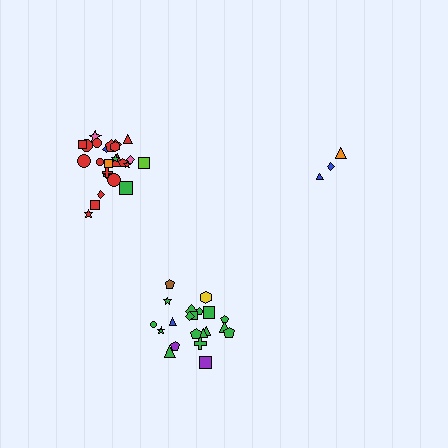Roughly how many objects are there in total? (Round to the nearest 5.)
Roughly 50 objects in total.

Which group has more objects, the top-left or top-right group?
The top-left group.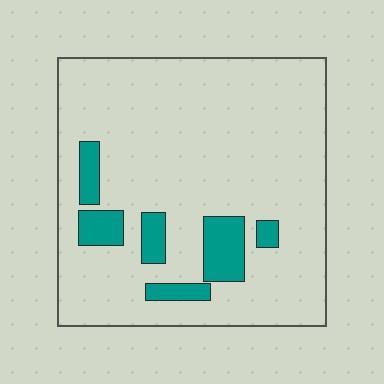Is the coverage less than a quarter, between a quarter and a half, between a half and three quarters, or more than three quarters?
Less than a quarter.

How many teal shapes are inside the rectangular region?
6.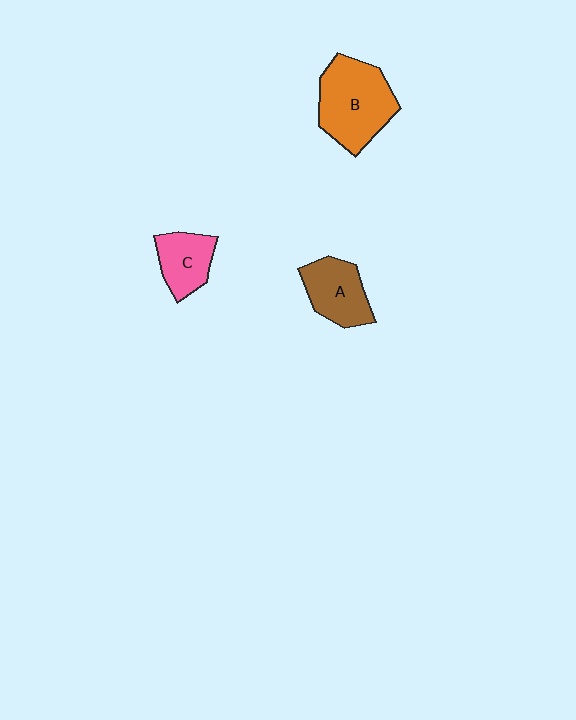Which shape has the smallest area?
Shape C (pink).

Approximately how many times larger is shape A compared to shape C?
Approximately 1.2 times.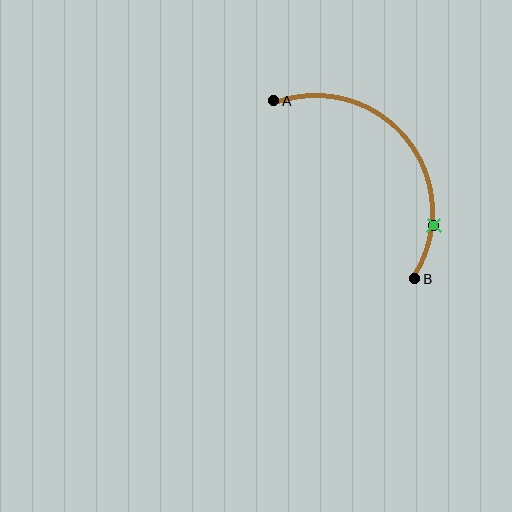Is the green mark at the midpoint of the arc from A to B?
No. The green mark lies on the arc but is closer to endpoint B. The arc midpoint would be at the point on the curve equidistant along the arc from both A and B.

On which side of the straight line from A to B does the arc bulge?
The arc bulges above and to the right of the straight line connecting A and B.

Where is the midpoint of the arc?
The arc midpoint is the point on the curve farthest from the straight line joining A and B. It sits above and to the right of that line.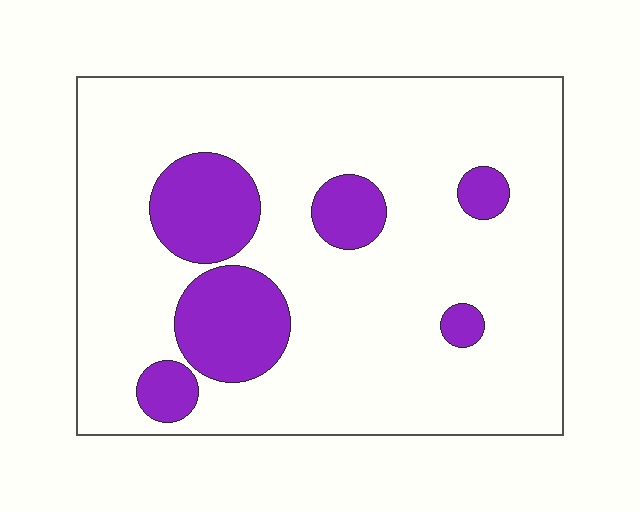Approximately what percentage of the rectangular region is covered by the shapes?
Approximately 20%.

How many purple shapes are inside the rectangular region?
6.